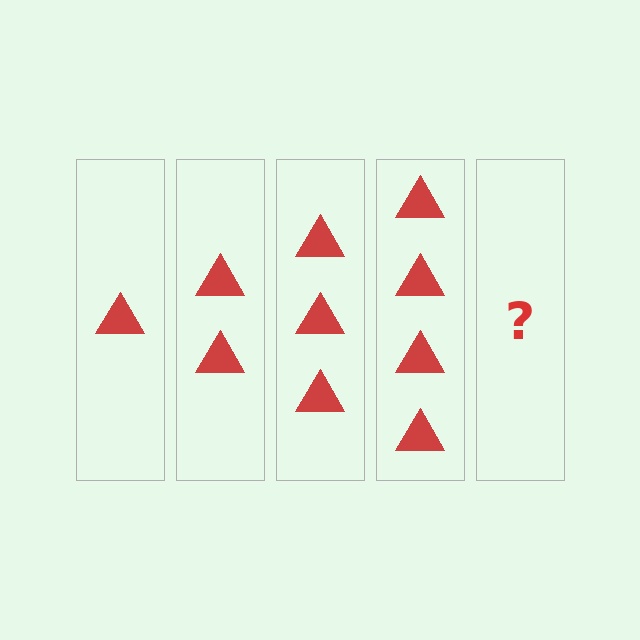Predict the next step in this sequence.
The next step is 5 triangles.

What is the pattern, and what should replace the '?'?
The pattern is that each step adds one more triangle. The '?' should be 5 triangles.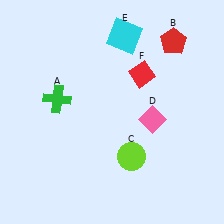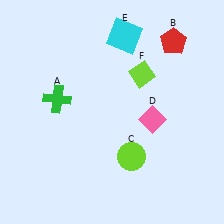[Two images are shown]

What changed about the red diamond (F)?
In Image 1, F is red. In Image 2, it changed to lime.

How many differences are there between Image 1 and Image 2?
There is 1 difference between the two images.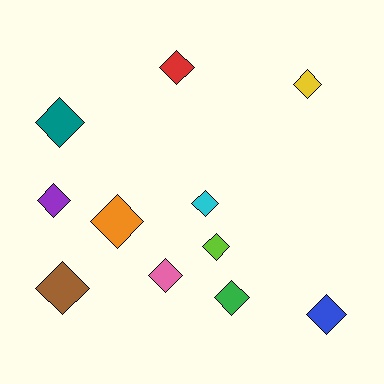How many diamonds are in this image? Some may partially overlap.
There are 11 diamonds.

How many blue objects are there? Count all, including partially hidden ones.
There is 1 blue object.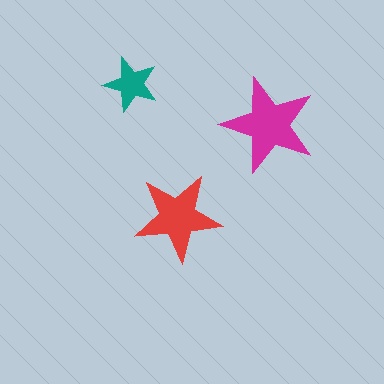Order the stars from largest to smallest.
the magenta one, the red one, the teal one.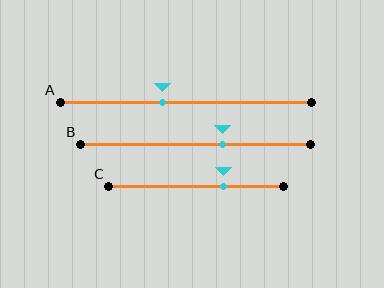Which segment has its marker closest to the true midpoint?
Segment A has its marker closest to the true midpoint.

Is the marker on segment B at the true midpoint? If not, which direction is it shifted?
No, the marker on segment B is shifted to the right by about 12% of the segment length.